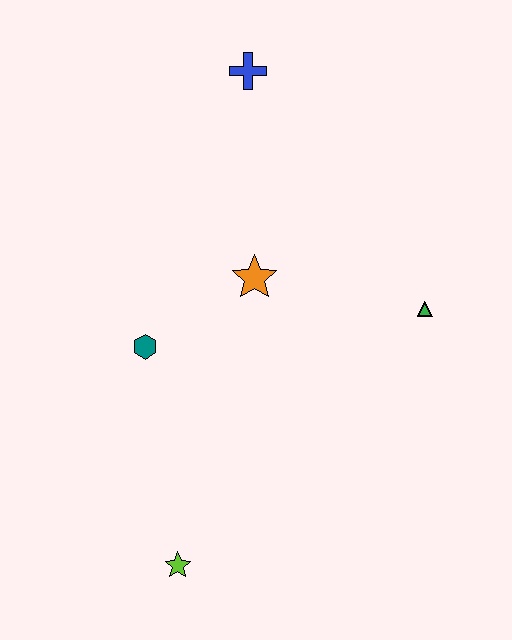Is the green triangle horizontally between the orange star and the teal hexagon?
No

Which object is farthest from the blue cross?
The lime star is farthest from the blue cross.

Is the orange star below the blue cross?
Yes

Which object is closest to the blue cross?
The orange star is closest to the blue cross.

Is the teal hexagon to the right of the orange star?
No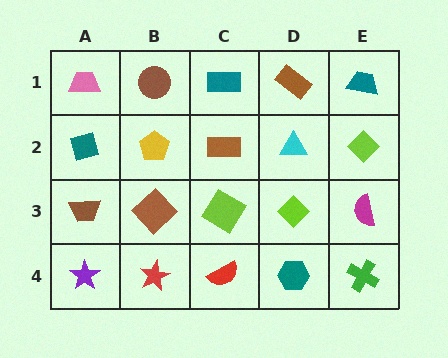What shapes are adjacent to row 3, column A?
A teal diamond (row 2, column A), a purple star (row 4, column A), a brown diamond (row 3, column B).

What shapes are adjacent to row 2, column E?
A teal trapezoid (row 1, column E), a magenta semicircle (row 3, column E), a cyan triangle (row 2, column D).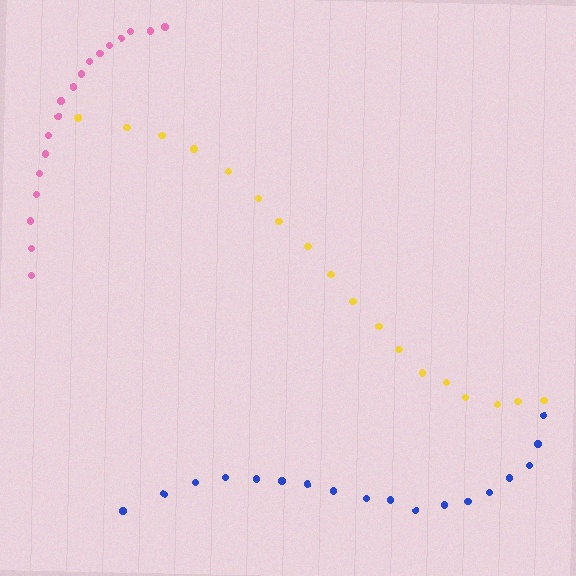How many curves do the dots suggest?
There are 3 distinct paths.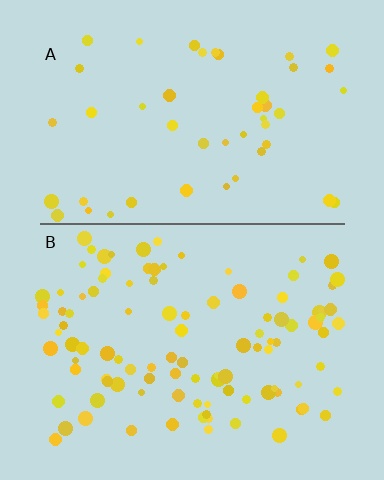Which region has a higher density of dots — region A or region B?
B (the bottom).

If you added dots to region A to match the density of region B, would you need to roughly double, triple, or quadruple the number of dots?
Approximately double.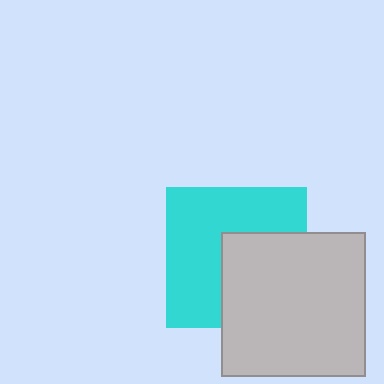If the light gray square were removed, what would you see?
You would see the complete cyan square.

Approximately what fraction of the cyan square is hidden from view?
Roughly 42% of the cyan square is hidden behind the light gray square.